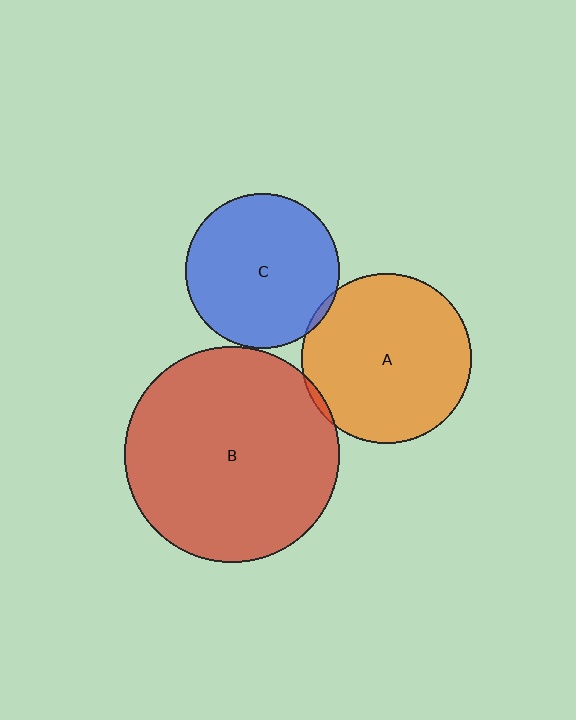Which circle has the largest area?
Circle B (red).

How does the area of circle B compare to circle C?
Approximately 2.0 times.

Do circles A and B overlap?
Yes.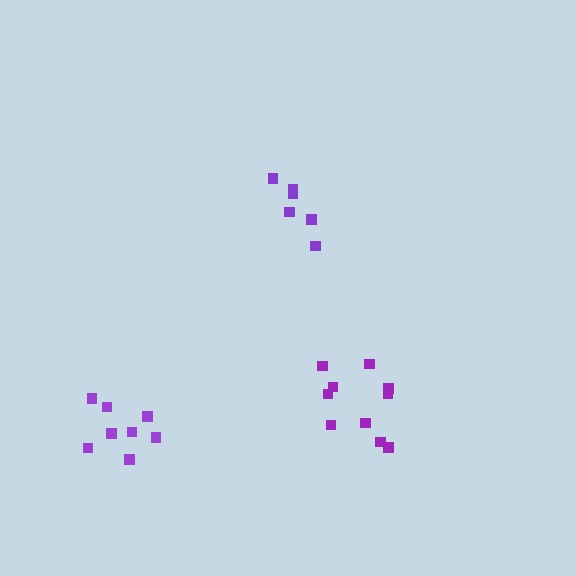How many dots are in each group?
Group 1: 6 dots, Group 2: 10 dots, Group 3: 8 dots (24 total).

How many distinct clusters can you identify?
There are 3 distinct clusters.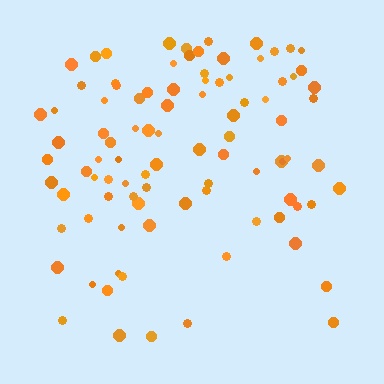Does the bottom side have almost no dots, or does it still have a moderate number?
Still a moderate number, just noticeably fewer than the top.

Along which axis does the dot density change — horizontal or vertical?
Vertical.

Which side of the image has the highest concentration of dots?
The top.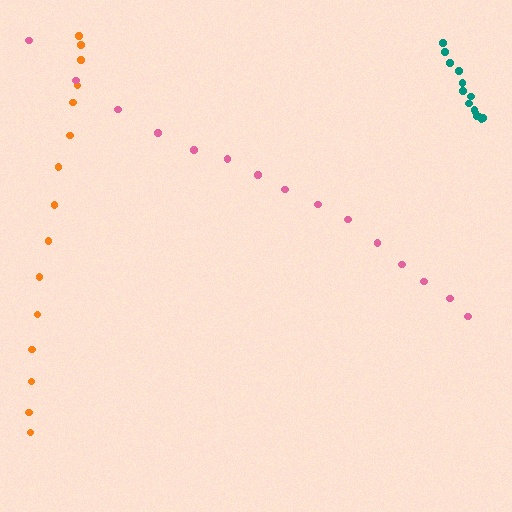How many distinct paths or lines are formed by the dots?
There are 3 distinct paths.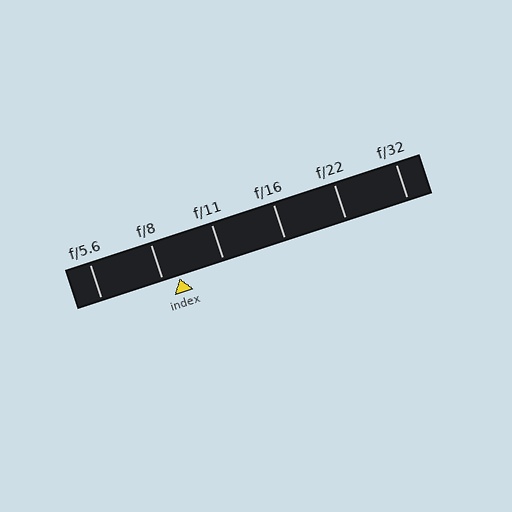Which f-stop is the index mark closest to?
The index mark is closest to f/8.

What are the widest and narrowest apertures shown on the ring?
The widest aperture shown is f/5.6 and the narrowest is f/32.